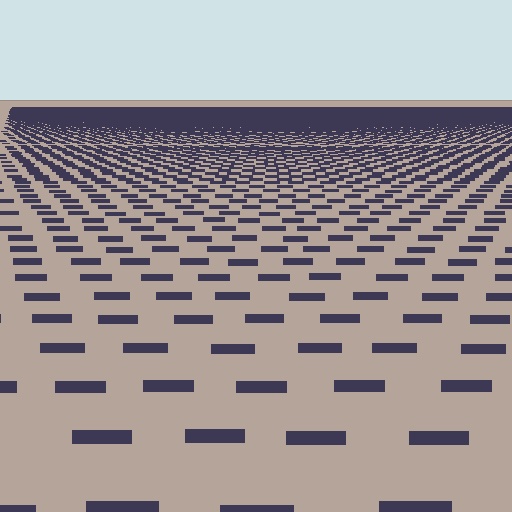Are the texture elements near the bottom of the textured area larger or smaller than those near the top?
Larger. Near the bottom, elements are closer to the viewer and appear at a bigger on-screen size.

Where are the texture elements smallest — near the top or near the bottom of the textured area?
Near the top.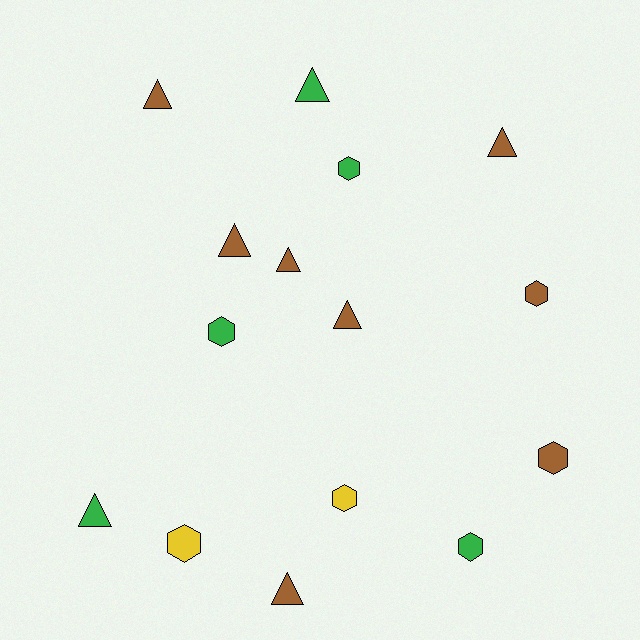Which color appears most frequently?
Brown, with 8 objects.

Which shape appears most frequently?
Triangle, with 8 objects.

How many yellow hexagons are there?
There are 2 yellow hexagons.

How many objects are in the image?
There are 15 objects.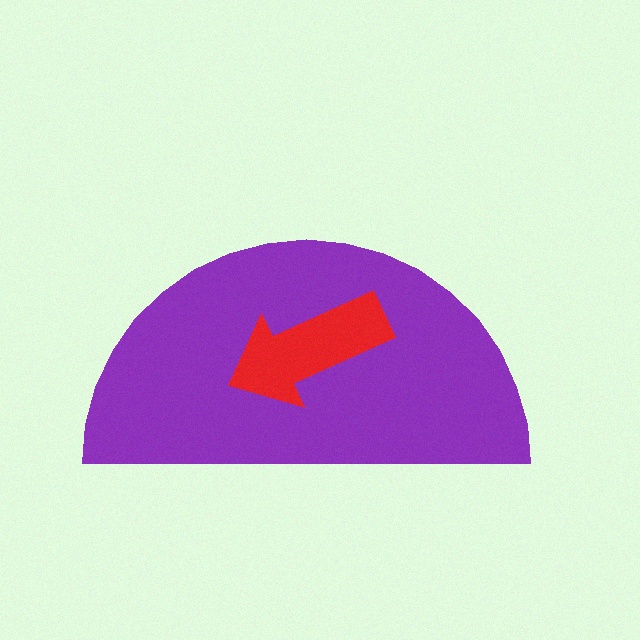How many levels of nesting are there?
2.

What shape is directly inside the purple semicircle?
The red arrow.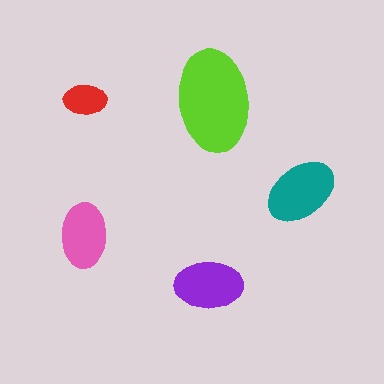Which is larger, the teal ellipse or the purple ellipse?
The teal one.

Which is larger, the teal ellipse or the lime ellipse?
The lime one.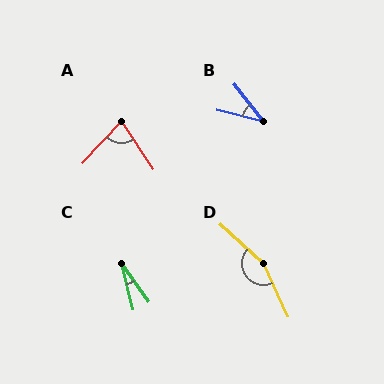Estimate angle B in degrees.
Approximately 38 degrees.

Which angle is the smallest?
C, at approximately 22 degrees.